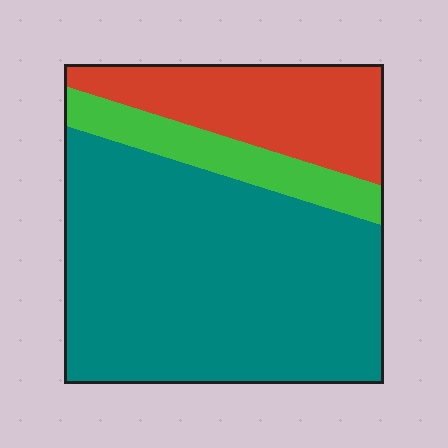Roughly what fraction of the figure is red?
Red covers roughly 20% of the figure.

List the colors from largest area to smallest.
From largest to smallest: teal, red, green.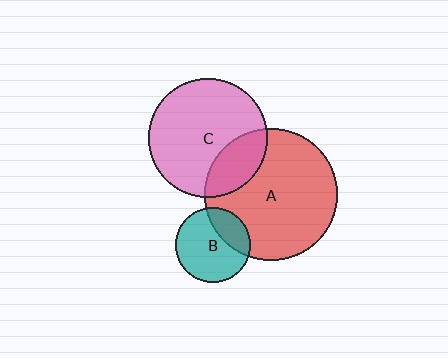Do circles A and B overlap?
Yes.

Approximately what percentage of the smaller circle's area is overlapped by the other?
Approximately 30%.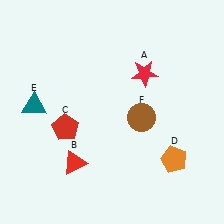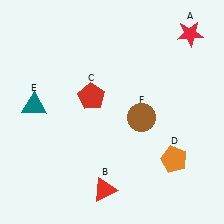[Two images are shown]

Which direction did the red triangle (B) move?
The red triangle (B) moved right.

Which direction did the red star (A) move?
The red star (A) moved right.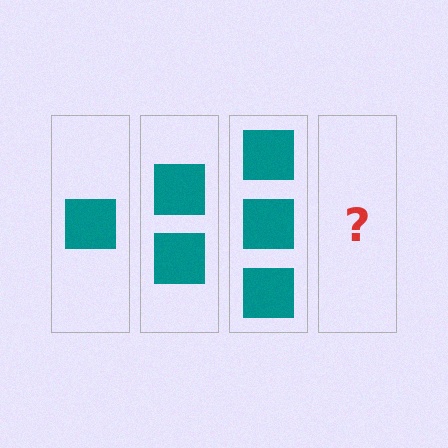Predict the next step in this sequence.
The next step is 4 squares.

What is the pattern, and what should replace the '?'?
The pattern is that each step adds one more square. The '?' should be 4 squares.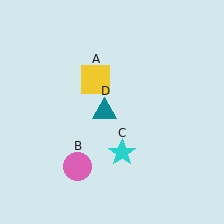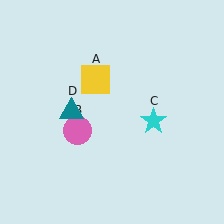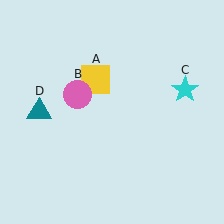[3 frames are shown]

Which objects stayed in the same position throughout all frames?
Yellow square (object A) remained stationary.